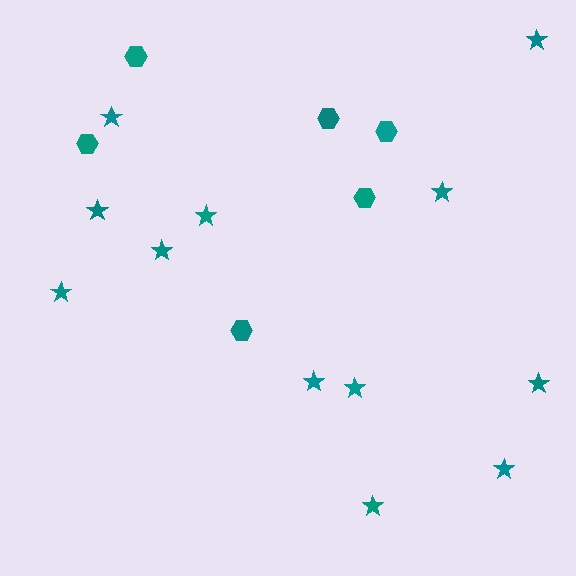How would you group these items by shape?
There are 2 groups: one group of hexagons (6) and one group of stars (12).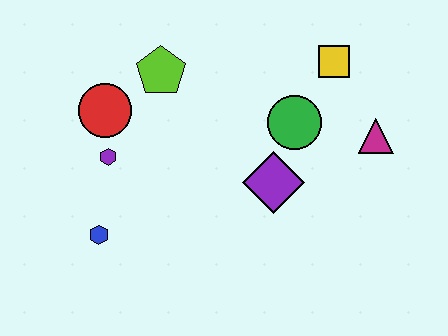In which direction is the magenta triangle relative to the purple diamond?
The magenta triangle is to the right of the purple diamond.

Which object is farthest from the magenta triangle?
The blue hexagon is farthest from the magenta triangle.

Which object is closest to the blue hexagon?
The purple hexagon is closest to the blue hexagon.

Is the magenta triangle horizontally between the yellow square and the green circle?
No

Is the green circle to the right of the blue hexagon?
Yes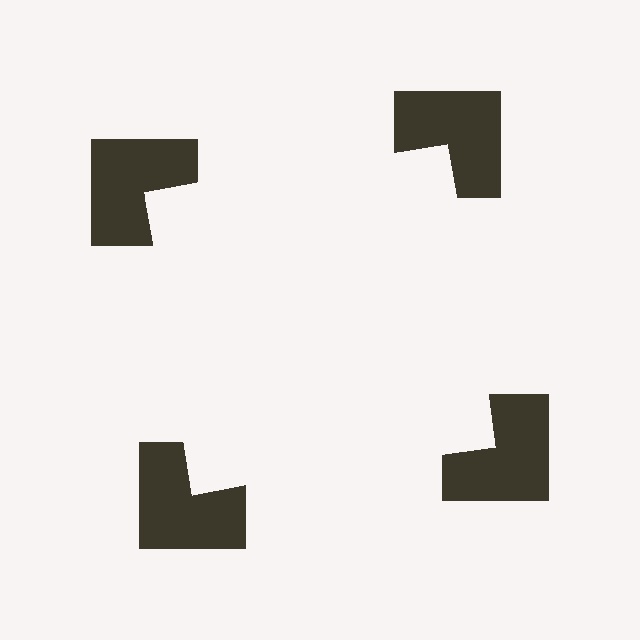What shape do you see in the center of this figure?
An illusory square — its edges are inferred from the aligned wedge cuts in the notched squares, not physically drawn.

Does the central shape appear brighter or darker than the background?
It typically appears slightly brighter than the background, even though no actual brightness change is drawn.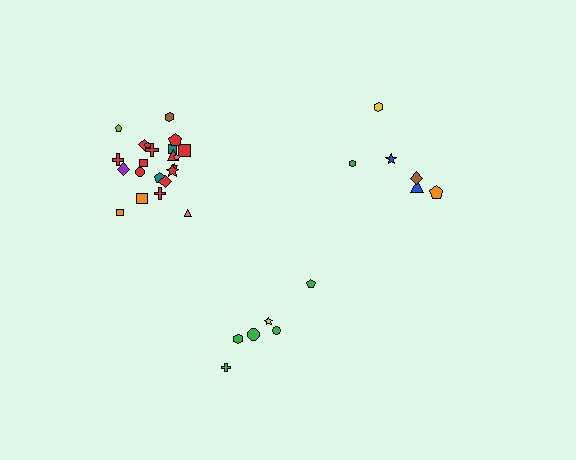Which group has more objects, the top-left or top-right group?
The top-left group.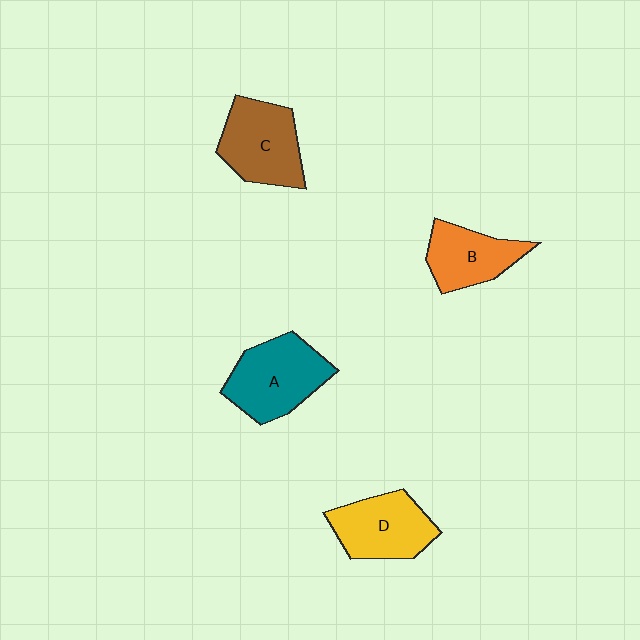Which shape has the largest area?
Shape A (teal).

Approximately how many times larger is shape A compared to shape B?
Approximately 1.4 times.